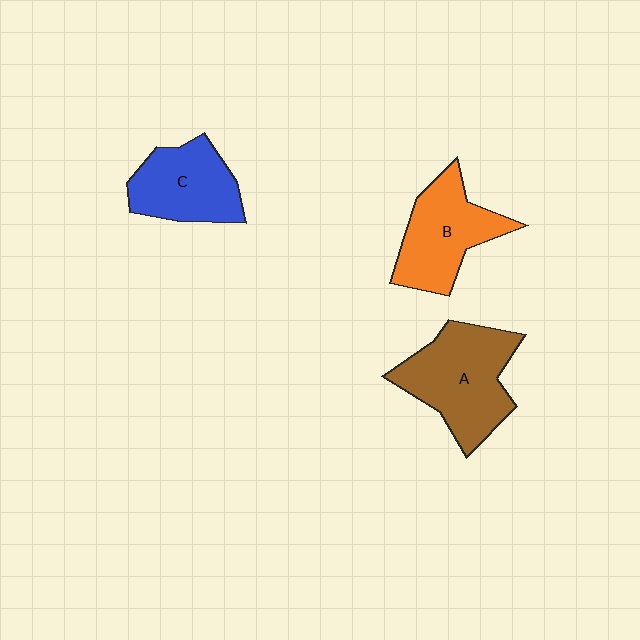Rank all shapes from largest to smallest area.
From largest to smallest: A (brown), B (orange), C (blue).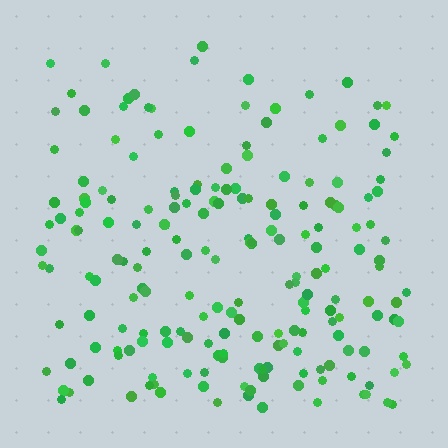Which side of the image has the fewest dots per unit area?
The top.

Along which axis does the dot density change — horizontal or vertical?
Vertical.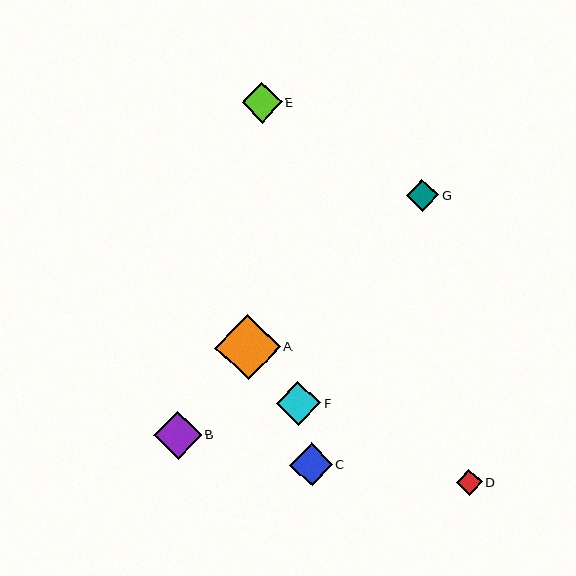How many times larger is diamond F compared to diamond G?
Diamond F is approximately 1.4 times the size of diamond G.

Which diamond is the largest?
Diamond A is the largest with a size of approximately 66 pixels.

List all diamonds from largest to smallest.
From largest to smallest: A, B, F, C, E, G, D.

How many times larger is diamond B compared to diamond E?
Diamond B is approximately 1.2 times the size of diamond E.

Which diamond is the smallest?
Diamond D is the smallest with a size of approximately 26 pixels.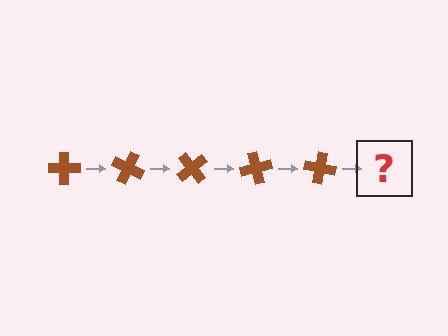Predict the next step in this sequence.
The next step is a brown cross rotated 125 degrees.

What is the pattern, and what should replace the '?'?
The pattern is that the cross rotates 25 degrees each step. The '?' should be a brown cross rotated 125 degrees.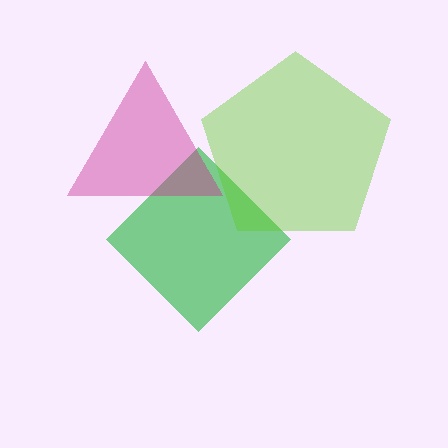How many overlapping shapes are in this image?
There are 3 overlapping shapes in the image.